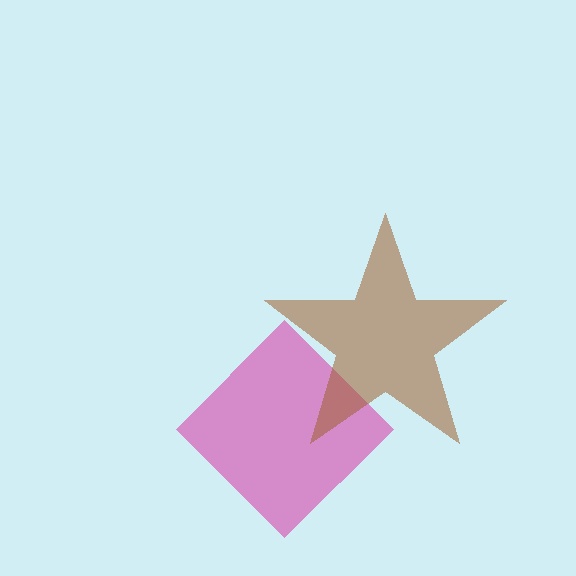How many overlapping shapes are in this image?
There are 2 overlapping shapes in the image.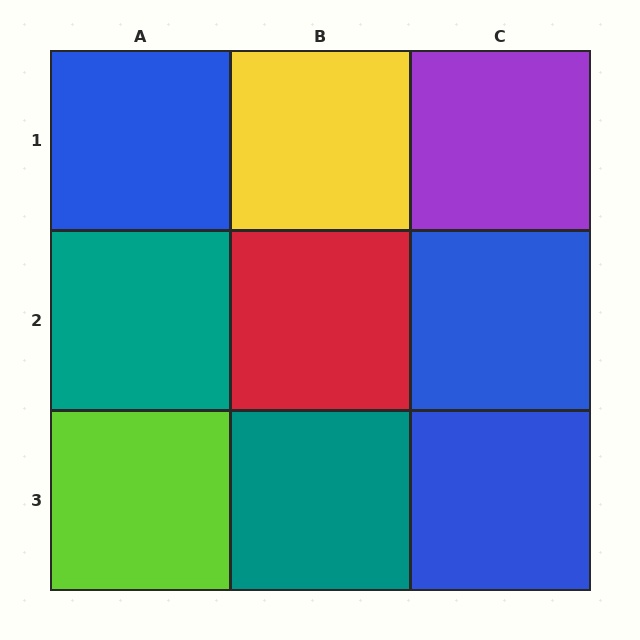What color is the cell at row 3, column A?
Lime.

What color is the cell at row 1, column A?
Blue.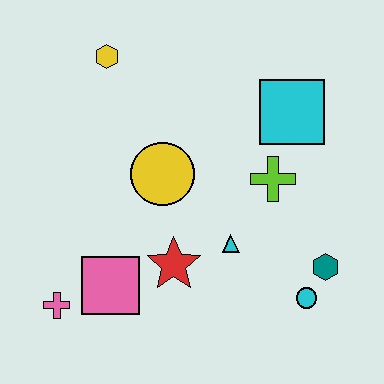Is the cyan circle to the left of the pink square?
No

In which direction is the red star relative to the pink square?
The red star is to the right of the pink square.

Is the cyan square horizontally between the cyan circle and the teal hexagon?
No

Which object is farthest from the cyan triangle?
The yellow hexagon is farthest from the cyan triangle.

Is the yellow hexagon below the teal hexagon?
No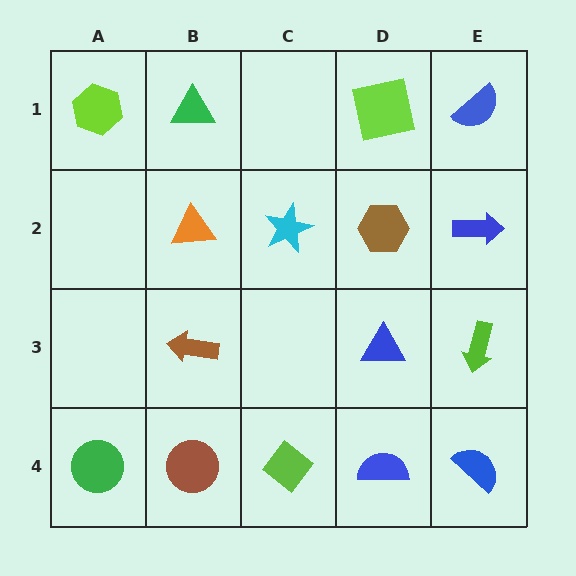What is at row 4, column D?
A blue semicircle.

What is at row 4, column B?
A brown circle.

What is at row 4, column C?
A lime diamond.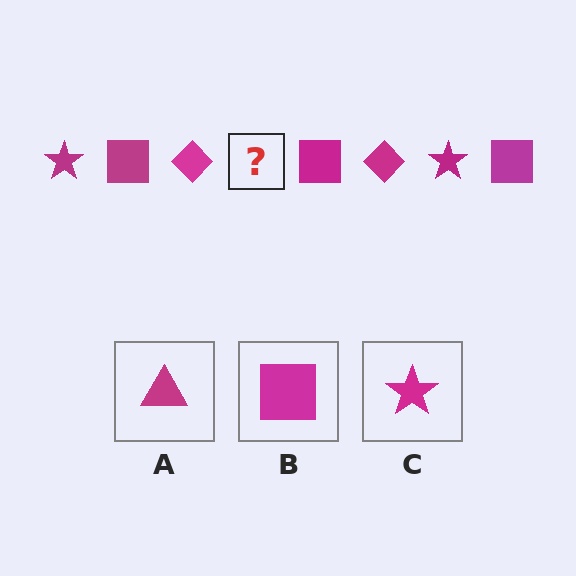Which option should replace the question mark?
Option C.